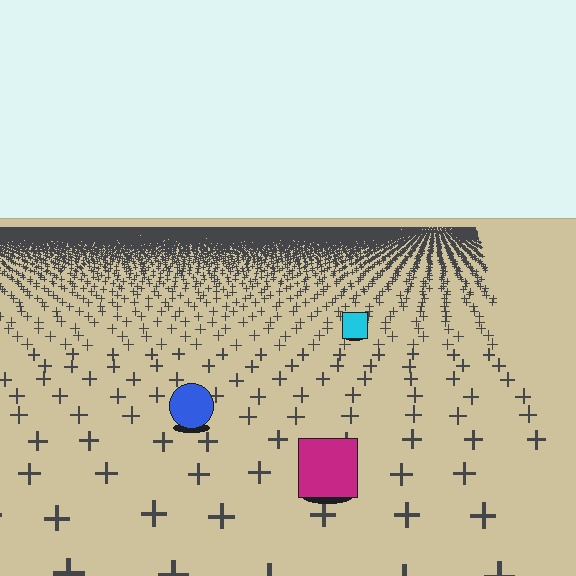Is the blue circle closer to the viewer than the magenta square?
No. The magenta square is closer — you can tell from the texture gradient: the ground texture is coarser near it.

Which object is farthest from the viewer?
The cyan square is farthest from the viewer. It appears smaller and the ground texture around it is denser.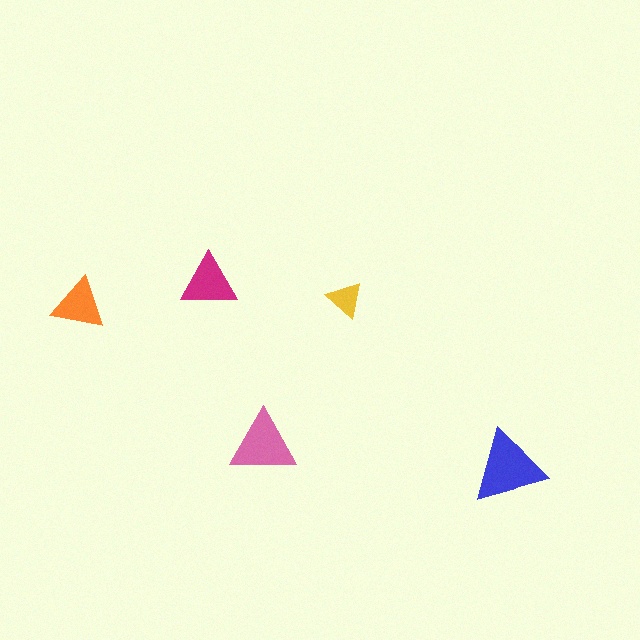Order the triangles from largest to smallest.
the blue one, the pink one, the magenta one, the orange one, the yellow one.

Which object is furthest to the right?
The blue triangle is rightmost.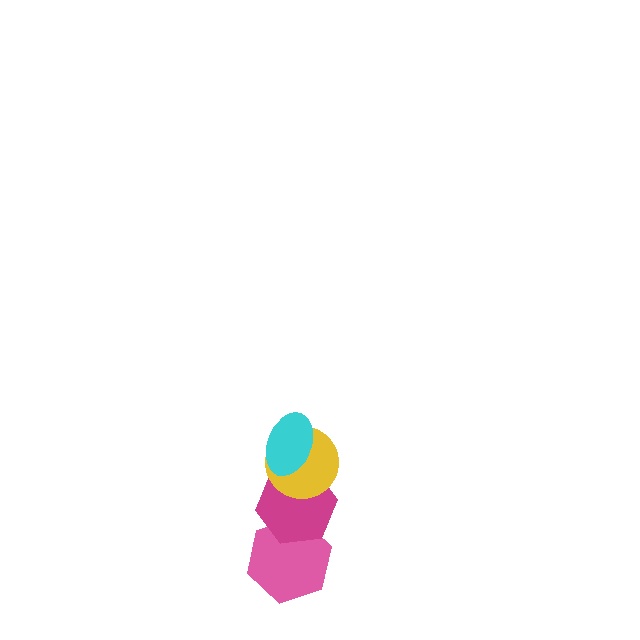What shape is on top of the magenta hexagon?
The yellow circle is on top of the magenta hexagon.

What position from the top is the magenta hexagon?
The magenta hexagon is 3rd from the top.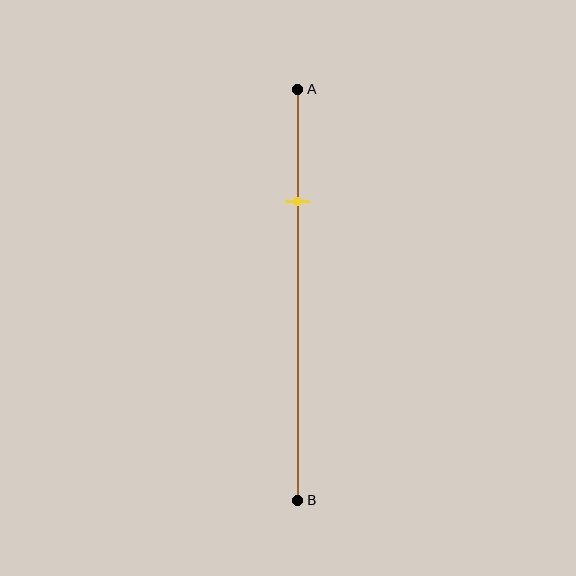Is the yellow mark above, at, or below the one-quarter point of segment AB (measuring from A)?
The yellow mark is approximately at the one-quarter point of segment AB.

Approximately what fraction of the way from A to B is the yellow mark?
The yellow mark is approximately 25% of the way from A to B.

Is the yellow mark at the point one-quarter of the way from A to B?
Yes, the mark is approximately at the one-quarter point.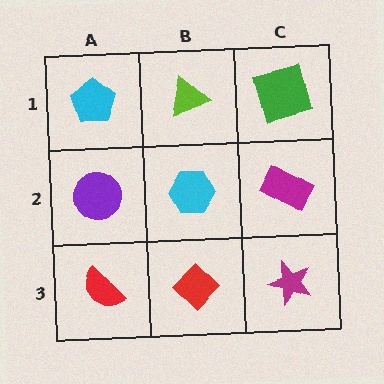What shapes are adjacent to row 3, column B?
A cyan hexagon (row 2, column B), a red semicircle (row 3, column A), a magenta star (row 3, column C).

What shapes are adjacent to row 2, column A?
A cyan pentagon (row 1, column A), a red semicircle (row 3, column A), a cyan hexagon (row 2, column B).